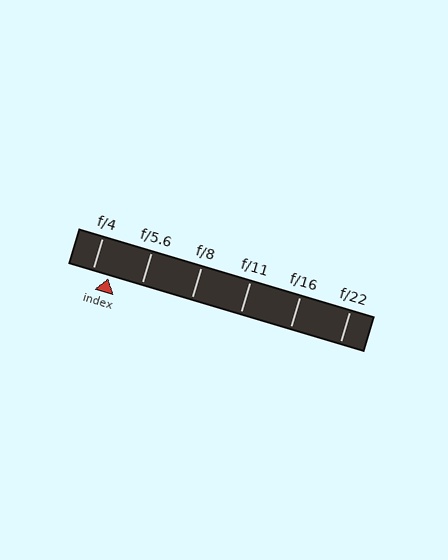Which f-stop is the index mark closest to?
The index mark is closest to f/4.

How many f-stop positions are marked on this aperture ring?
There are 6 f-stop positions marked.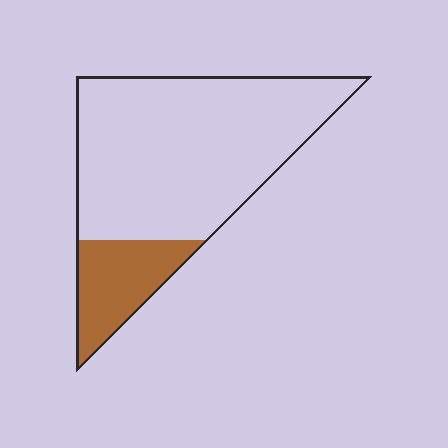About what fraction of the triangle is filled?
About one fifth (1/5).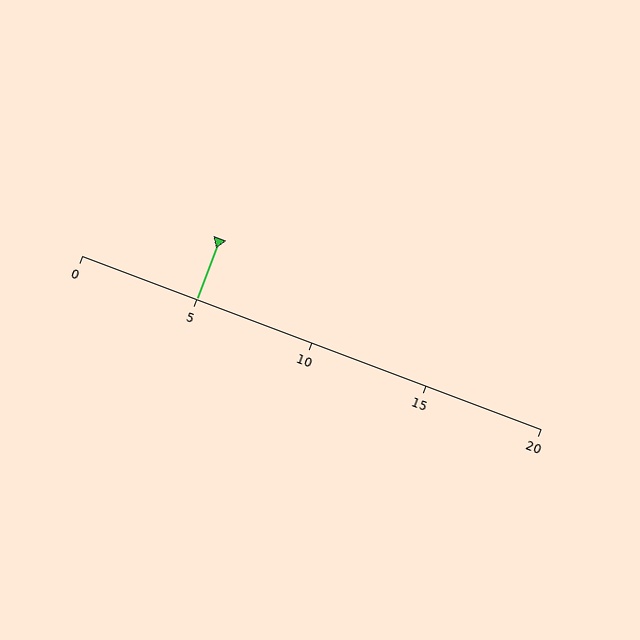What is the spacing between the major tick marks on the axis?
The major ticks are spaced 5 apart.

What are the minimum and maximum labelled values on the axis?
The axis runs from 0 to 20.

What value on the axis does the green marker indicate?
The marker indicates approximately 5.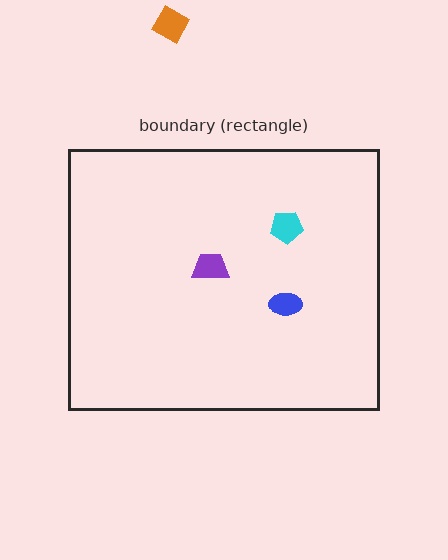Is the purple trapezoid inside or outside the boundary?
Inside.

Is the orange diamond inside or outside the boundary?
Outside.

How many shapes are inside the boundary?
3 inside, 1 outside.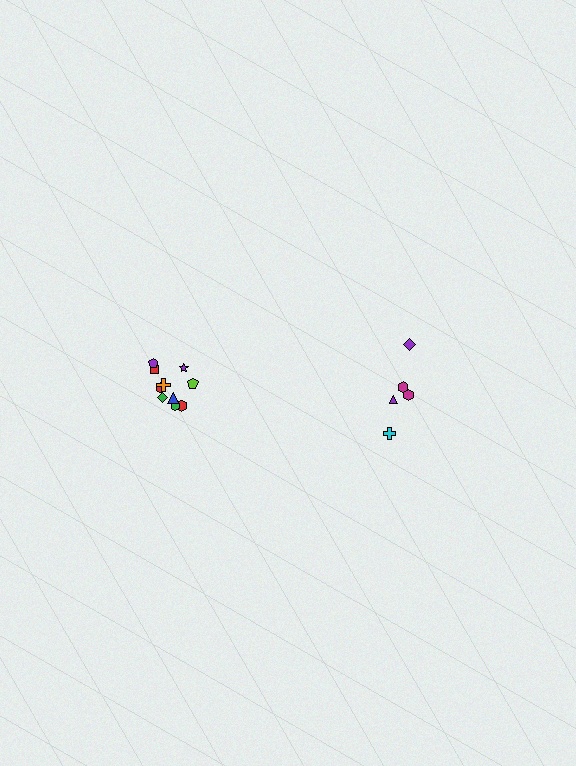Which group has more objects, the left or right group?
The left group.